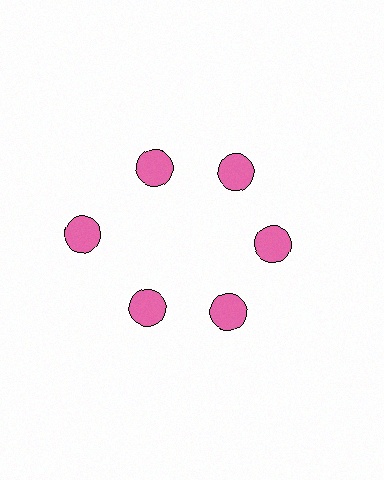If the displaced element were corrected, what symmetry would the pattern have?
It would have 6-fold rotational symmetry — the pattern would map onto itself every 60 degrees.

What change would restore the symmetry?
The symmetry would be restored by moving it inward, back onto the ring so that all 6 circles sit at equal angles and equal distance from the center.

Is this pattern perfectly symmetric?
No. The 6 pink circles are arranged in a ring, but one element near the 9 o'clock position is pushed outward from the center, breaking the 6-fold rotational symmetry.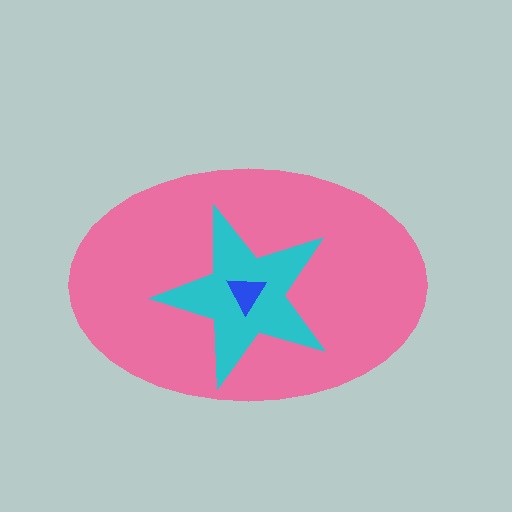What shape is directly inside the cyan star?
The blue triangle.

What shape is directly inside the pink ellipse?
The cyan star.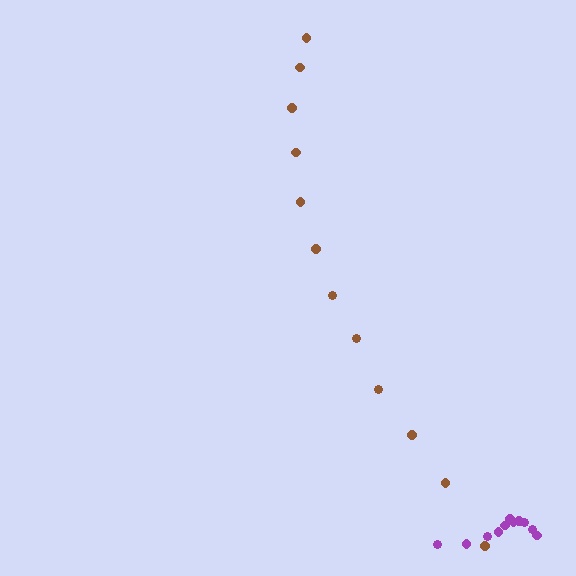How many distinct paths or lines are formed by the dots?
There are 2 distinct paths.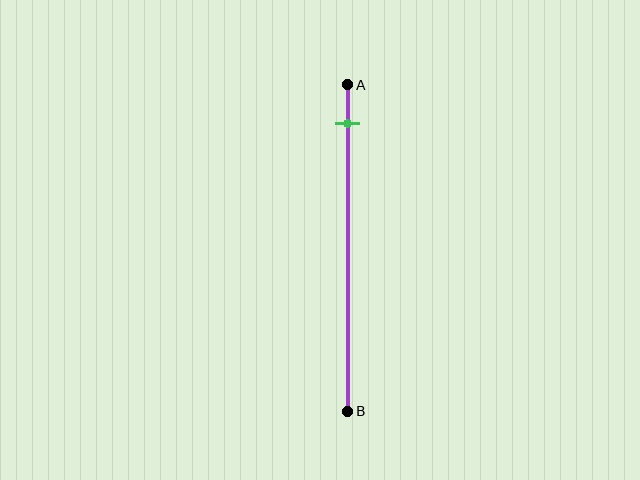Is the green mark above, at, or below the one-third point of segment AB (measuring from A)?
The green mark is above the one-third point of segment AB.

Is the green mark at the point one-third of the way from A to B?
No, the mark is at about 10% from A, not at the 33% one-third point.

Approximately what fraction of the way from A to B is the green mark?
The green mark is approximately 10% of the way from A to B.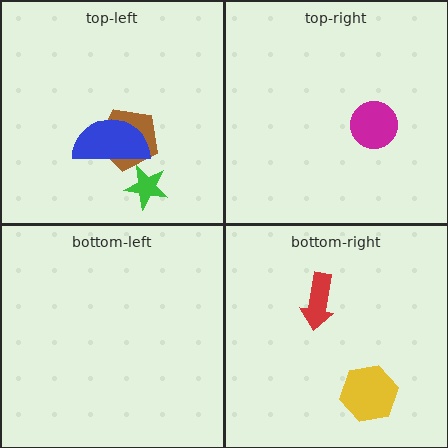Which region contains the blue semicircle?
The top-left region.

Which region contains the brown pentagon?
The top-left region.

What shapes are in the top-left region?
The green star, the brown pentagon, the blue semicircle.